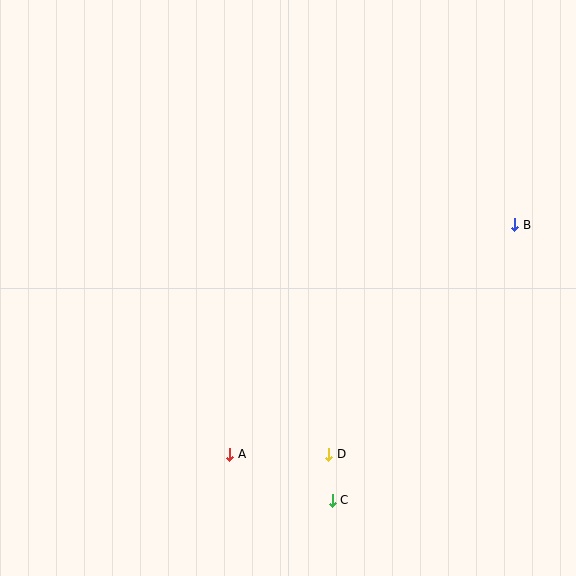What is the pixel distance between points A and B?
The distance between A and B is 366 pixels.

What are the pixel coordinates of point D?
Point D is at (329, 454).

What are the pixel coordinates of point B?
Point B is at (515, 225).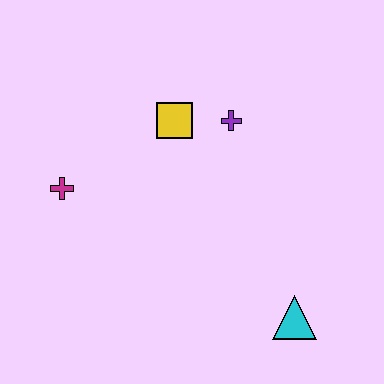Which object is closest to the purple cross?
The yellow square is closest to the purple cross.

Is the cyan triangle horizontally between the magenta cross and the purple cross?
No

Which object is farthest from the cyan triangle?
The magenta cross is farthest from the cyan triangle.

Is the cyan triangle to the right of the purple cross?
Yes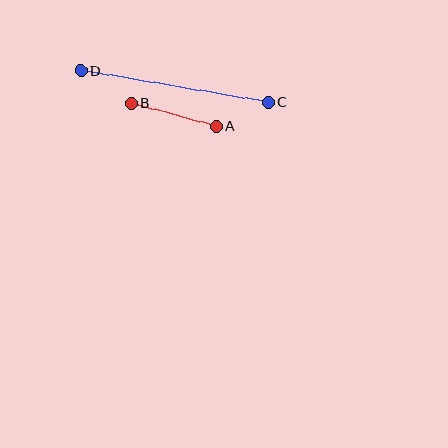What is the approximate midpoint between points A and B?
The midpoint is at approximately (174, 115) pixels.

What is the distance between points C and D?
The distance is approximately 191 pixels.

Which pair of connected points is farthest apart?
Points C and D are farthest apart.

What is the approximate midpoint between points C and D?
The midpoint is at approximately (175, 87) pixels.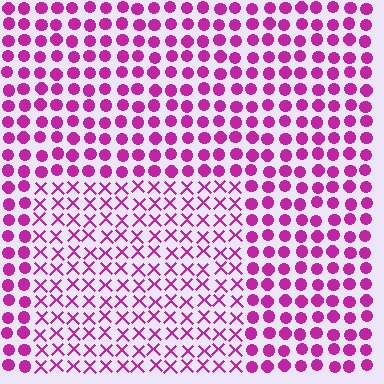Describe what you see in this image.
The image is filled with small magenta elements arranged in a uniform grid. A rectangle-shaped region contains X marks, while the surrounding area contains circles. The boundary is defined purely by the change in element shape.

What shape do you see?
I see a rectangle.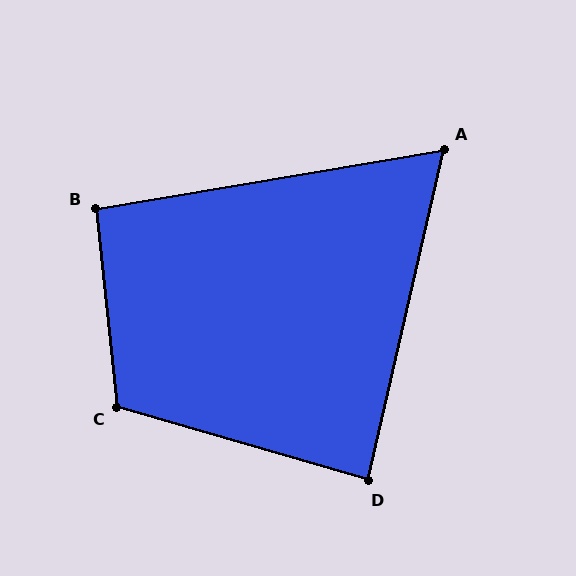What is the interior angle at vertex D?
Approximately 87 degrees (approximately right).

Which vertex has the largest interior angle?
C, at approximately 112 degrees.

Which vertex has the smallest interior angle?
A, at approximately 68 degrees.